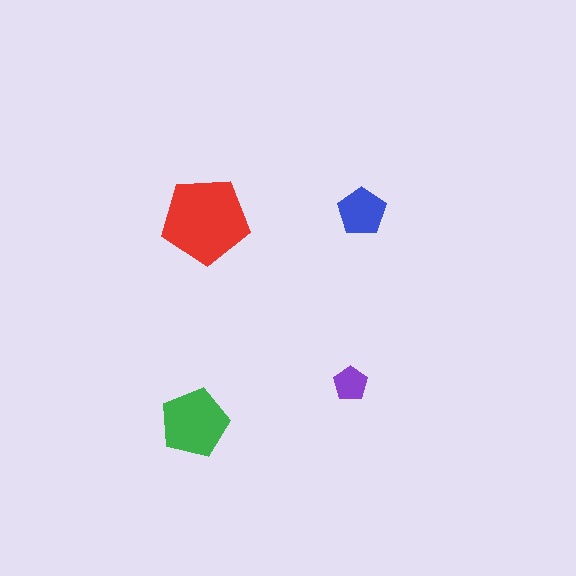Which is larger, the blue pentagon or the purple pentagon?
The blue one.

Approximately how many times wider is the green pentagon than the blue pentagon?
About 1.5 times wider.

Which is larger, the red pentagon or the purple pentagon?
The red one.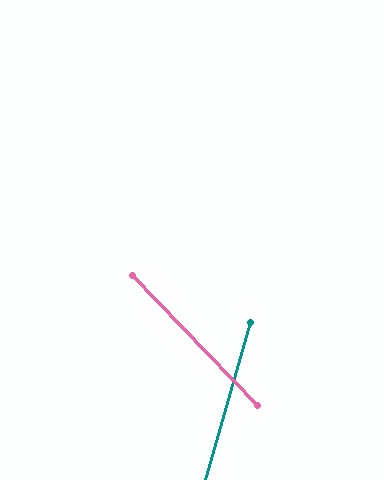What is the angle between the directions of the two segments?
Approximately 60 degrees.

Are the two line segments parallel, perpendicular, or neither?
Neither parallel nor perpendicular — they differ by about 60°.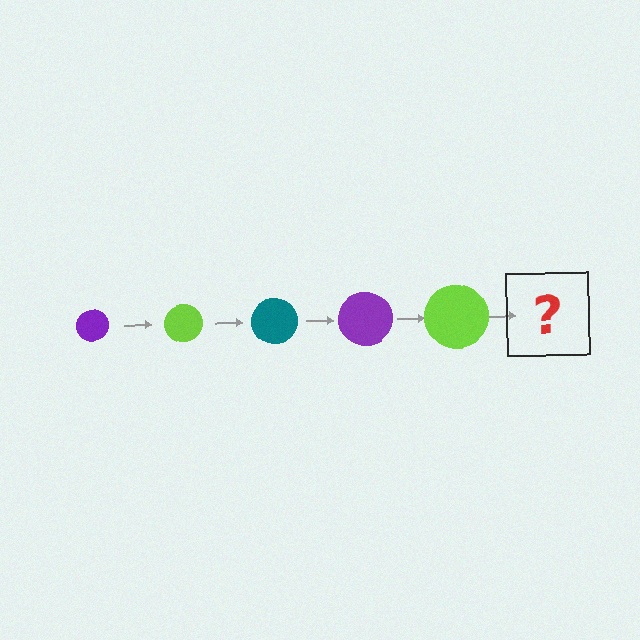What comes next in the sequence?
The next element should be a teal circle, larger than the previous one.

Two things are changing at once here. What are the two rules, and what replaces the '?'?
The two rules are that the circle grows larger each step and the color cycles through purple, lime, and teal. The '?' should be a teal circle, larger than the previous one.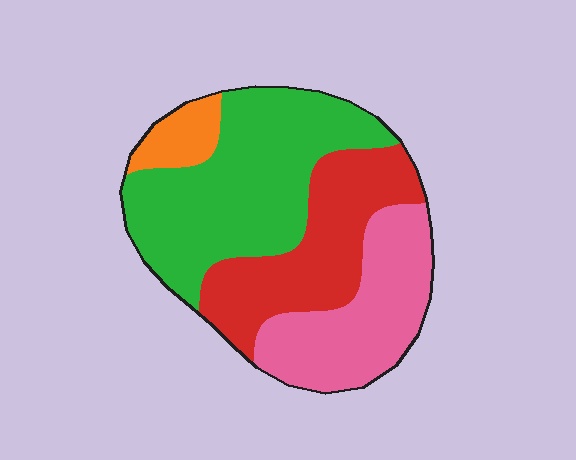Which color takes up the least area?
Orange, at roughly 5%.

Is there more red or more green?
Green.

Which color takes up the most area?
Green, at roughly 40%.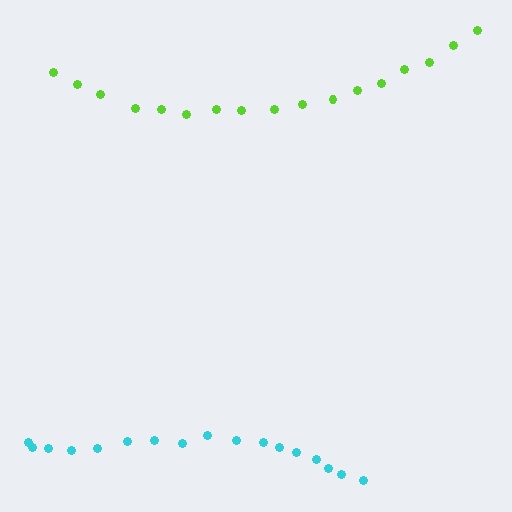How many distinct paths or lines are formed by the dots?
There are 2 distinct paths.